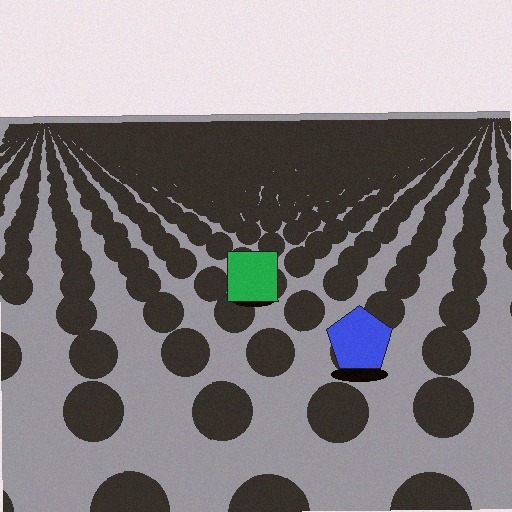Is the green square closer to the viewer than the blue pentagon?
No. The blue pentagon is closer — you can tell from the texture gradient: the ground texture is coarser near it.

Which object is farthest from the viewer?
The green square is farthest from the viewer. It appears smaller and the ground texture around it is denser.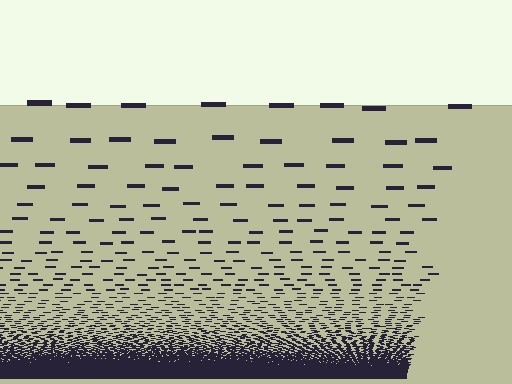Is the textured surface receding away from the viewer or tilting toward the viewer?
The surface appears to tilt toward the viewer. Texture elements get larger and sparser toward the top.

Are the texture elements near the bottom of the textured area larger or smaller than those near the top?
Smaller. The gradient is inverted — elements near the bottom are smaller and denser.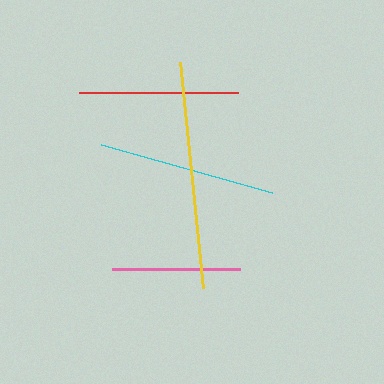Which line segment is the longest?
The yellow line is the longest at approximately 226 pixels.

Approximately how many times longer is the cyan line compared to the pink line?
The cyan line is approximately 1.4 times the length of the pink line.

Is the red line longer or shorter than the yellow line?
The yellow line is longer than the red line.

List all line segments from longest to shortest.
From longest to shortest: yellow, cyan, red, pink.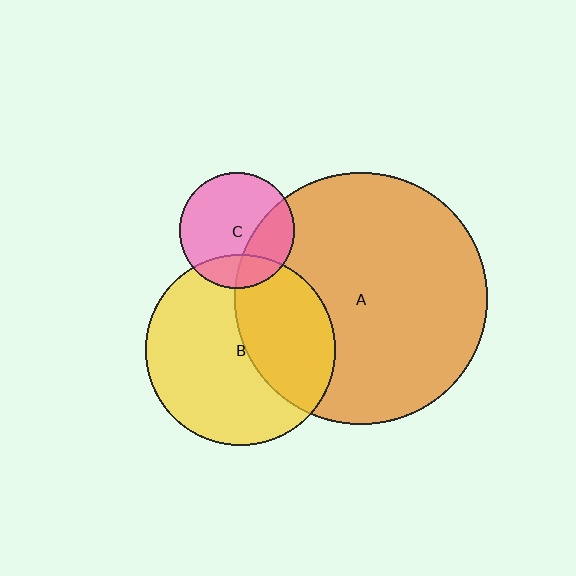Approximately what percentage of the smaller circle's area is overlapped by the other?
Approximately 20%.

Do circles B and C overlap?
Yes.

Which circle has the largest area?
Circle A (orange).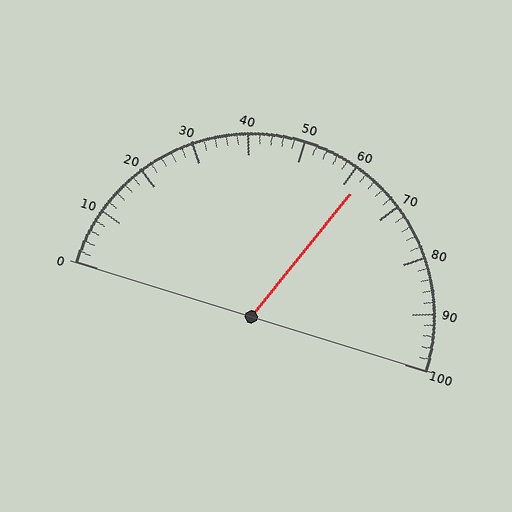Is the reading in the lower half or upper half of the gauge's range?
The reading is in the upper half of the range (0 to 100).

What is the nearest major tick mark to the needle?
The nearest major tick mark is 60.